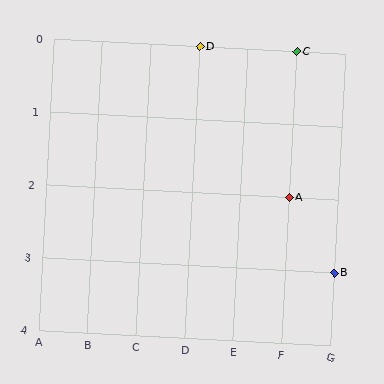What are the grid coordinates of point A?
Point A is at grid coordinates (F, 2).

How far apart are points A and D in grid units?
Points A and D are 2 columns and 2 rows apart (about 2.8 grid units diagonally).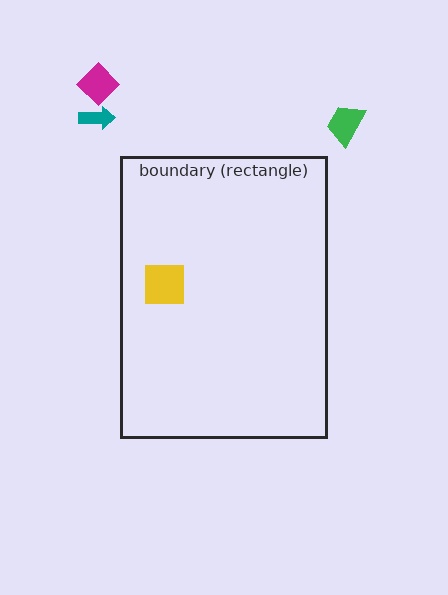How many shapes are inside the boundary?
1 inside, 3 outside.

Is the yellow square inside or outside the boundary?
Inside.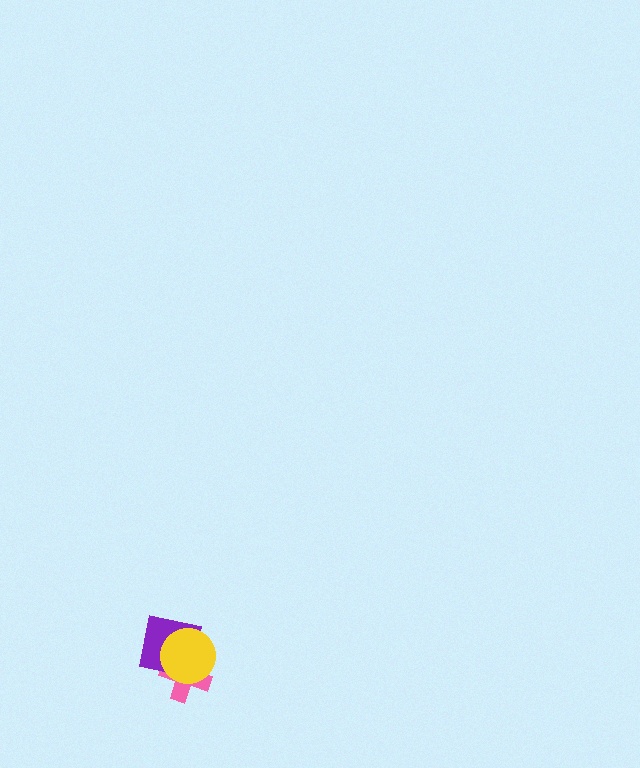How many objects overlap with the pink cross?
2 objects overlap with the pink cross.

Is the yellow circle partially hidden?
No, no other shape covers it.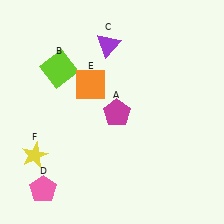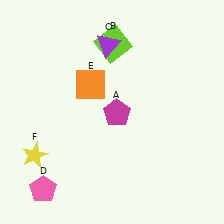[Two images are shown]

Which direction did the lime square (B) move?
The lime square (B) moved right.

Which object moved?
The lime square (B) moved right.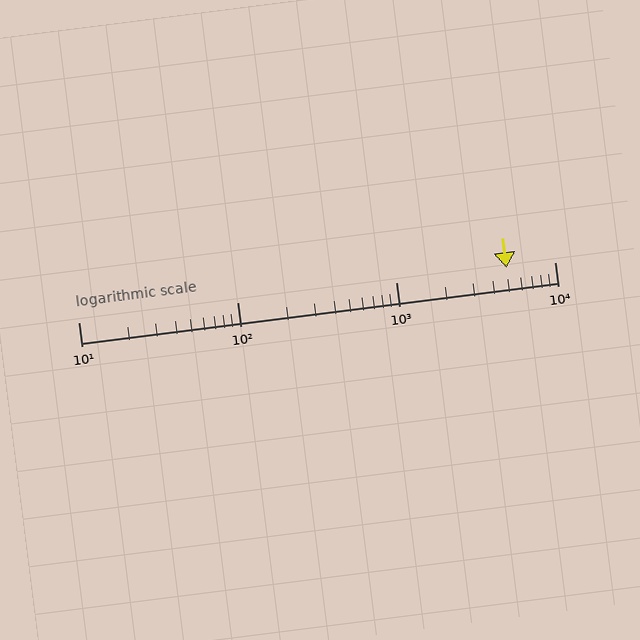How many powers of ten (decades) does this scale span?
The scale spans 3 decades, from 10 to 10000.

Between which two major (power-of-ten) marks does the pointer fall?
The pointer is between 1000 and 10000.